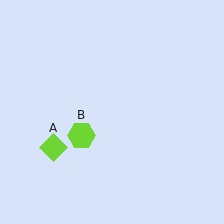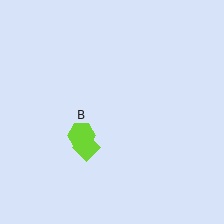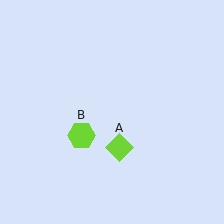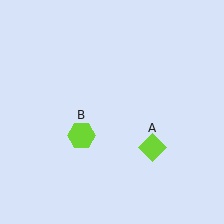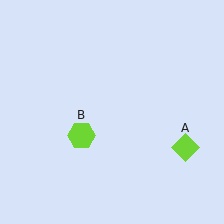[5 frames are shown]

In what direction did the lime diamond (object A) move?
The lime diamond (object A) moved right.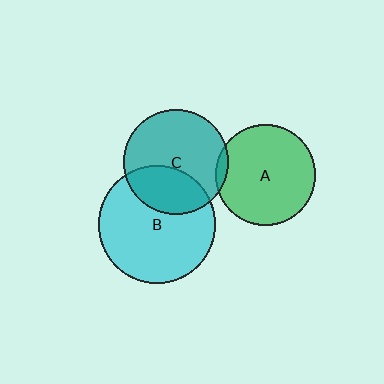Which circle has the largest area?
Circle B (cyan).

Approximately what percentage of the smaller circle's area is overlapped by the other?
Approximately 5%.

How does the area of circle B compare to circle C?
Approximately 1.2 times.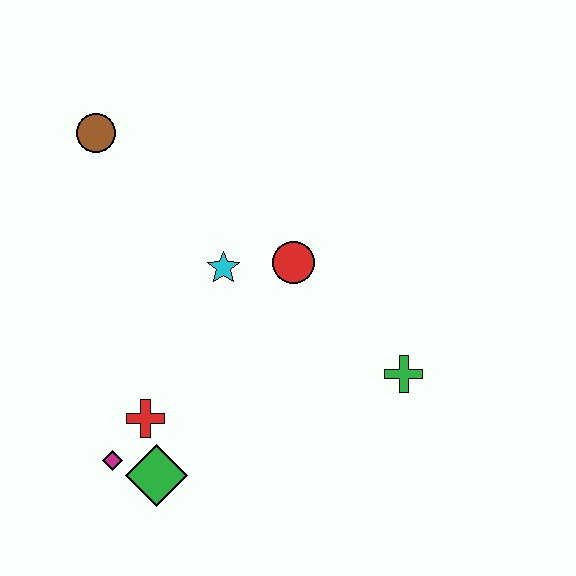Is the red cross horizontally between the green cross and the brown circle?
Yes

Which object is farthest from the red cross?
The brown circle is farthest from the red cross.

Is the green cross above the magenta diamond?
Yes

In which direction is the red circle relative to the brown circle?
The red circle is to the right of the brown circle.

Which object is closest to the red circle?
The cyan star is closest to the red circle.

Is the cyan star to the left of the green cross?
Yes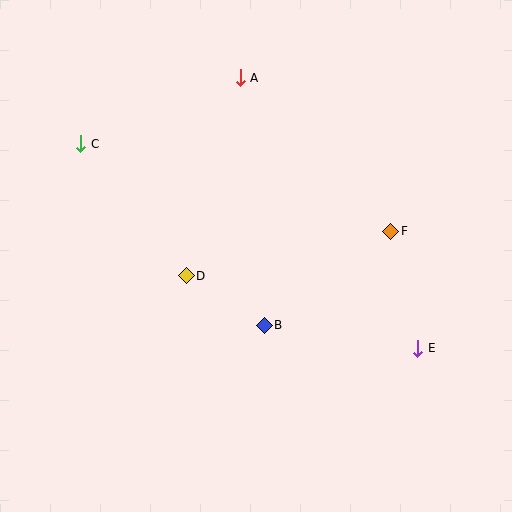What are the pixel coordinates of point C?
Point C is at (81, 144).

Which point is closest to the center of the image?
Point B at (264, 325) is closest to the center.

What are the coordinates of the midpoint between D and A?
The midpoint between D and A is at (213, 177).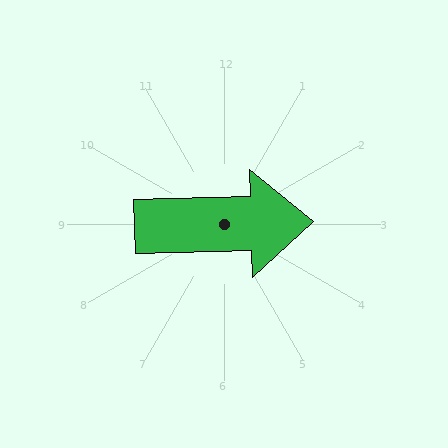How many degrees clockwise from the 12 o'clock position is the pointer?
Approximately 88 degrees.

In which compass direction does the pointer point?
East.